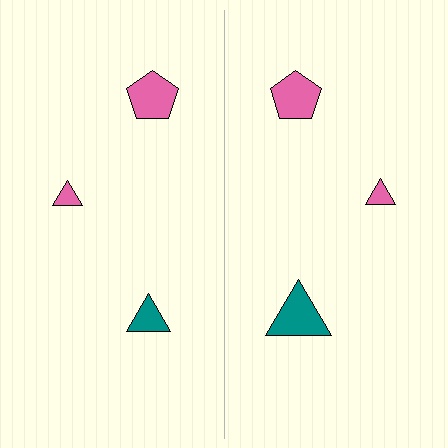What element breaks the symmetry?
The teal triangle on the right side has a different size than its mirror counterpart.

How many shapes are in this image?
There are 6 shapes in this image.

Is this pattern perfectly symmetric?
No, the pattern is not perfectly symmetric. The teal triangle on the right side has a different size than its mirror counterpart.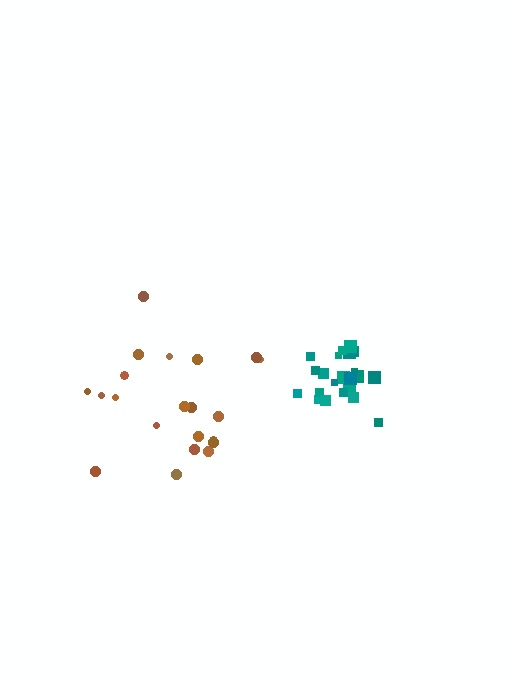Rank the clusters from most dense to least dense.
teal, brown.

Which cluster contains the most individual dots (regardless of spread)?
Teal (23).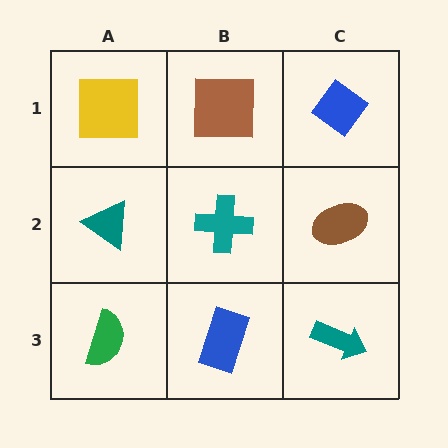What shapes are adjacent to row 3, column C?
A brown ellipse (row 2, column C), a blue rectangle (row 3, column B).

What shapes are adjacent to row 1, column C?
A brown ellipse (row 2, column C), a brown square (row 1, column B).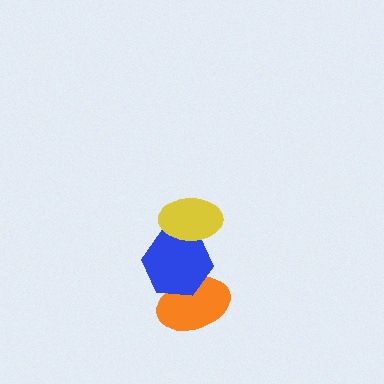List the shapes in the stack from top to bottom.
From top to bottom: the yellow ellipse, the blue hexagon, the orange ellipse.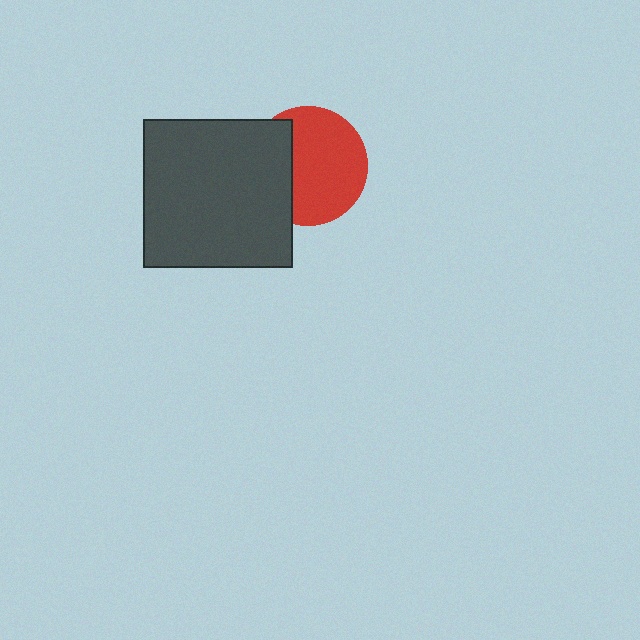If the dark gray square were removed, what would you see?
You would see the complete red circle.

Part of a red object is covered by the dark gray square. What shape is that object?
It is a circle.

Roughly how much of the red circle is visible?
Most of it is visible (roughly 67%).